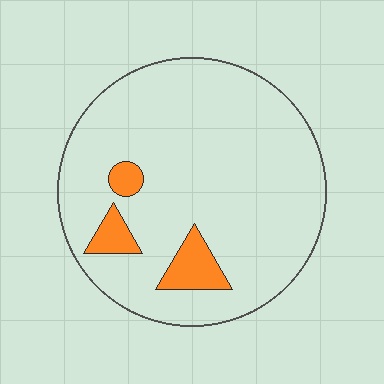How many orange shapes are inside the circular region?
3.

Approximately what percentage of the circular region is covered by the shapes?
Approximately 10%.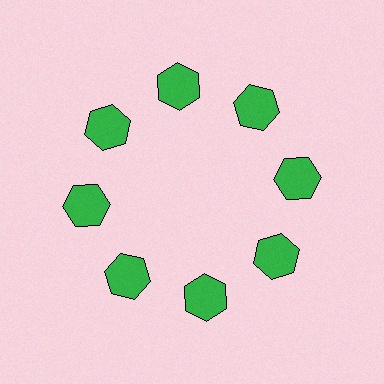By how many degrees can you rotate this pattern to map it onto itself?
The pattern maps onto itself every 45 degrees of rotation.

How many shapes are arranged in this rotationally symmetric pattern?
There are 8 shapes, arranged in 8 groups of 1.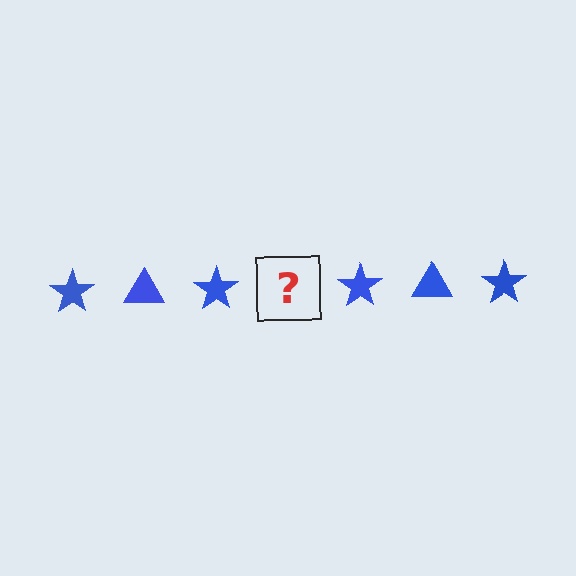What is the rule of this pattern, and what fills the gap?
The rule is that the pattern cycles through star, triangle shapes in blue. The gap should be filled with a blue triangle.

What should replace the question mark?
The question mark should be replaced with a blue triangle.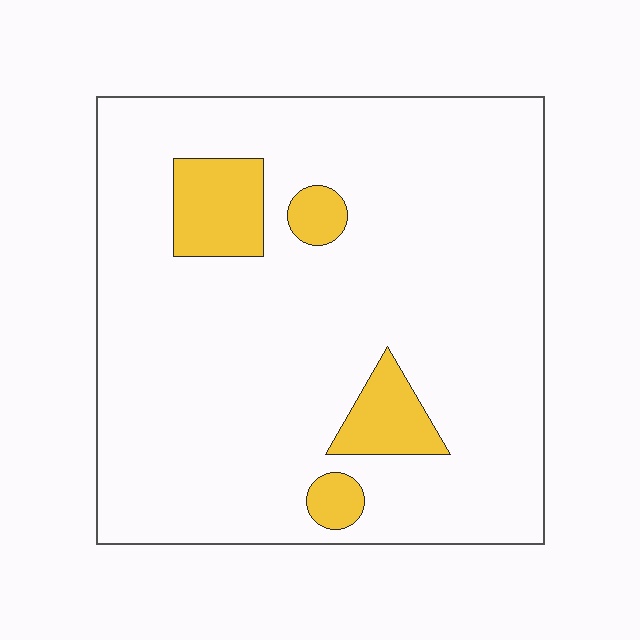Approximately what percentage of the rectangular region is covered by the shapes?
Approximately 10%.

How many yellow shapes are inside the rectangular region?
4.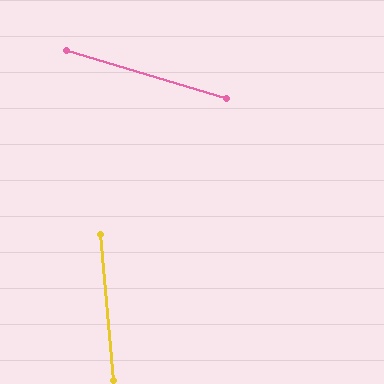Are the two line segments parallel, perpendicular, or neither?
Neither parallel nor perpendicular — they differ by about 68°.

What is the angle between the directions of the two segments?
Approximately 68 degrees.